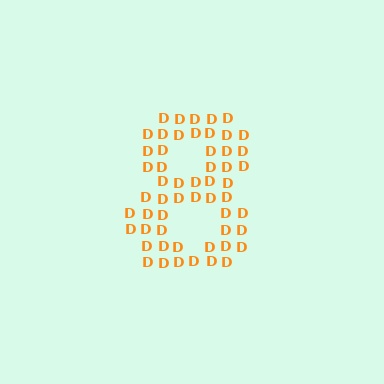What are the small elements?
The small elements are letter D's.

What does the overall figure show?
The overall figure shows the digit 8.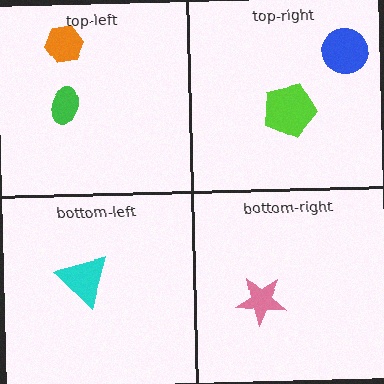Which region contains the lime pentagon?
The top-right region.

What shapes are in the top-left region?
The green ellipse, the orange hexagon.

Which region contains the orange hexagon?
The top-left region.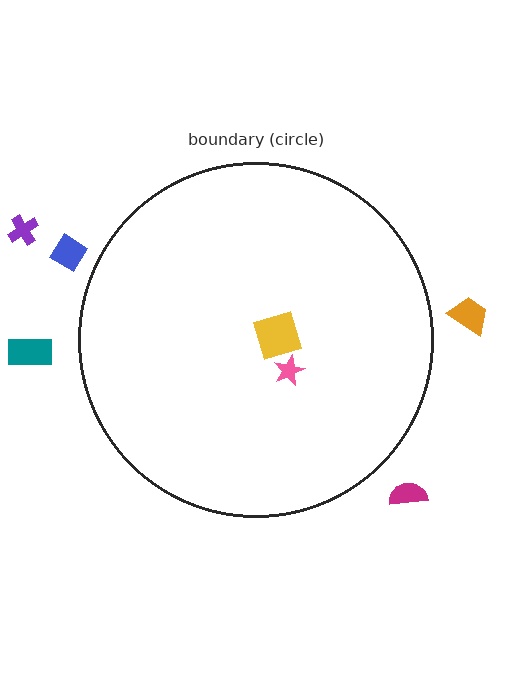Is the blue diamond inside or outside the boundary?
Outside.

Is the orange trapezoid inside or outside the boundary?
Outside.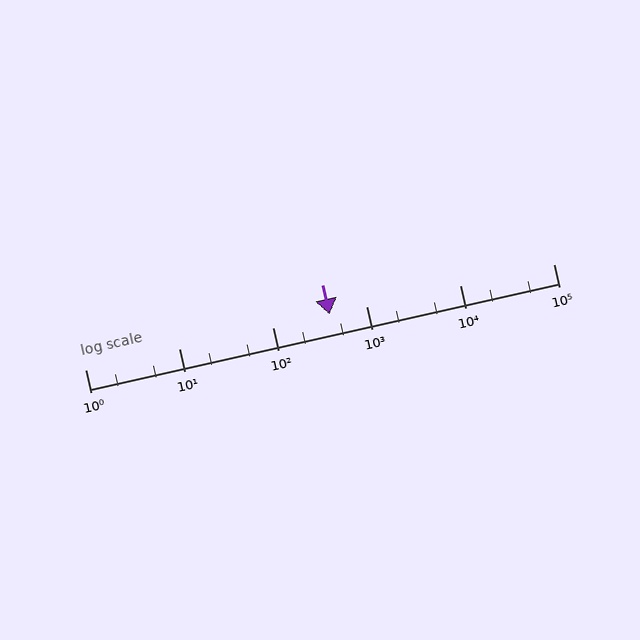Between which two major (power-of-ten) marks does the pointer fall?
The pointer is between 100 and 1000.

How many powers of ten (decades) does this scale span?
The scale spans 5 decades, from 1 to 100000.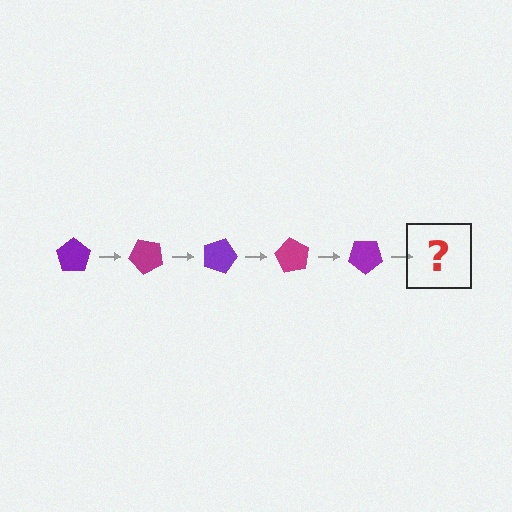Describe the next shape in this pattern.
It should be a magenta pentagon, rotated 225 degrees from the start.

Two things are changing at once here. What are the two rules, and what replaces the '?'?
The two rules are that it rotates 45 degrees each step and the color cycles through purple and magenta. The '?' should be a magenta pentagon, rotated 225 degrees from the start.